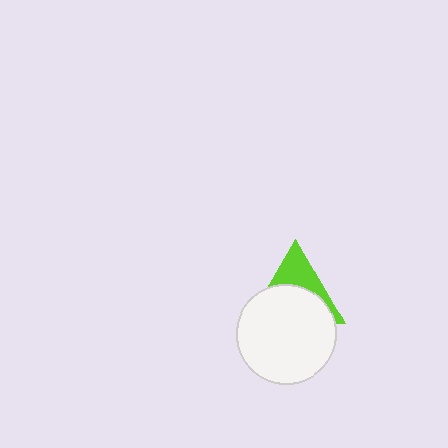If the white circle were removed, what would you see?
You would see the complete lime triangle.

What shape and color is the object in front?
The object in front is a white circle.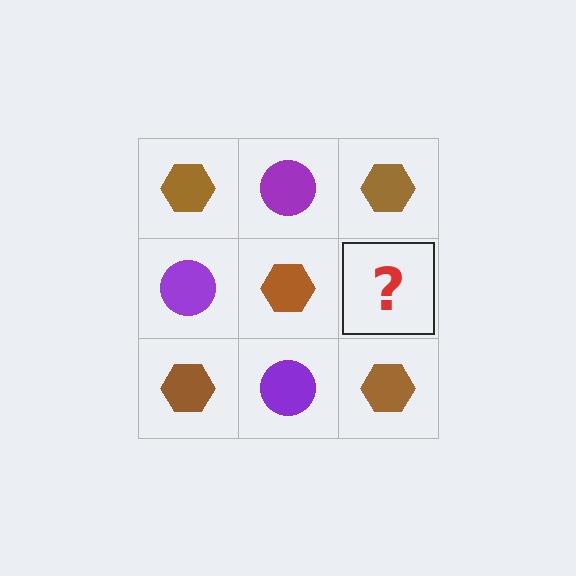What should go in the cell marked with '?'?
The missing cell should contain a purple circle.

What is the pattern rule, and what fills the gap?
The rule is that it alternates brown hexagon and purple circle in a checkerboard pattern. The gap should be filled with a purple circle.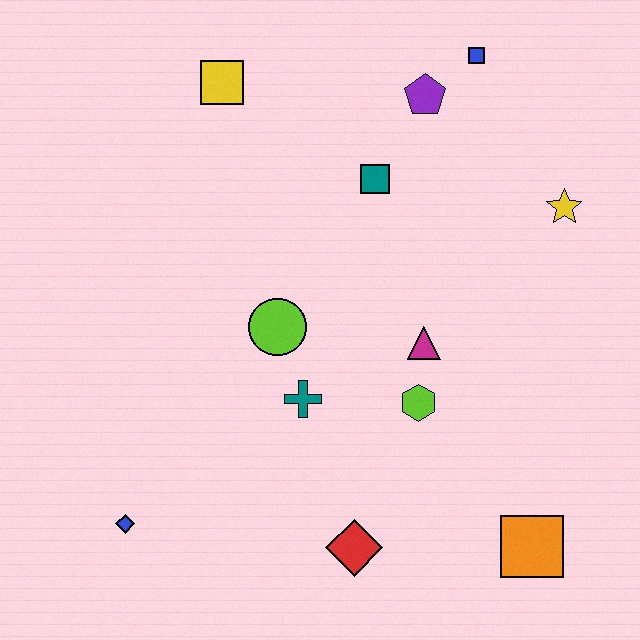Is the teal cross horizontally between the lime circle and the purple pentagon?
Yes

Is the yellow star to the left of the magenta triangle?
No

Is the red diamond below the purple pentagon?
Yes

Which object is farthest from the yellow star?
The blue diamond is farthest from the yellow star.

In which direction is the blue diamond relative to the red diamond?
The blue diamond is to the left of the red diamond.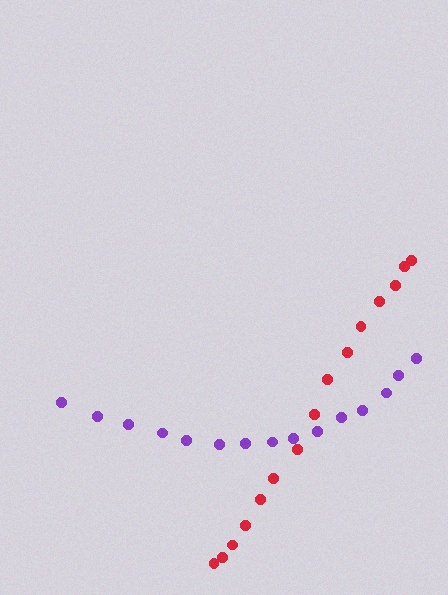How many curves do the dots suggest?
There are 2 distinct paths.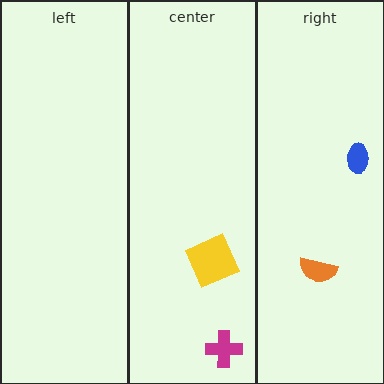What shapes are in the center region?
The yellow square, the magenta cross.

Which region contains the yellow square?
The center region.